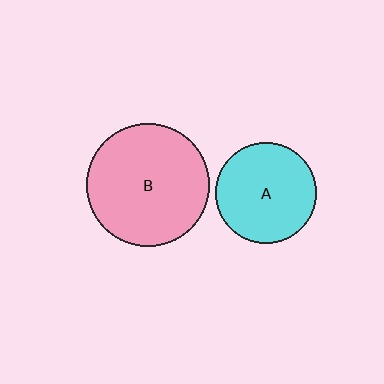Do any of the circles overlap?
No, none of the circles overlap.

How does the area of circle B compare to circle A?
Approximately 1.5 times.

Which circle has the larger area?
Circle B (pink).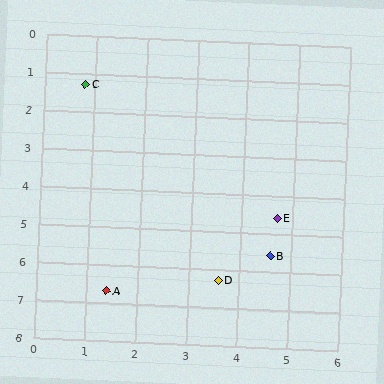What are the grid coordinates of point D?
Point D is at approximately (3.6, 6.3).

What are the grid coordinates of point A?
Point A is at approximately (1.4, 6.7).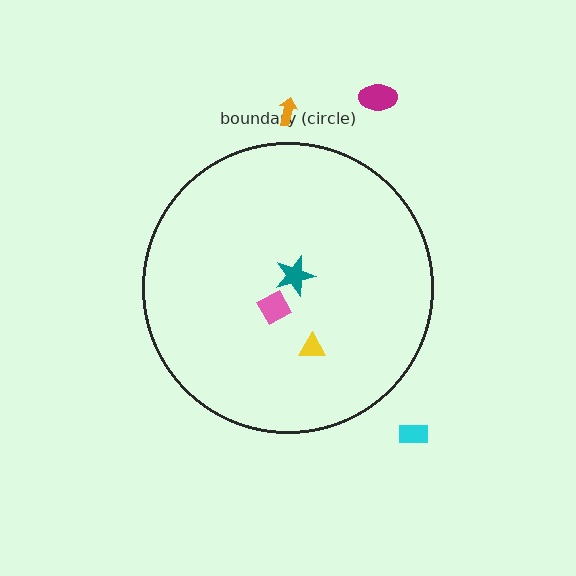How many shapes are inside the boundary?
3 inside, 3 outside.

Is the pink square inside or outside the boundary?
Inside.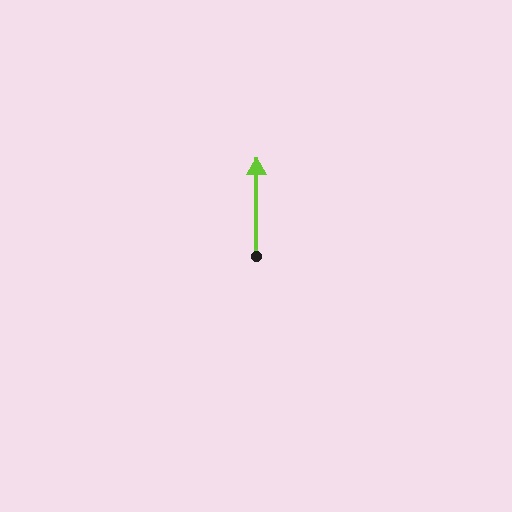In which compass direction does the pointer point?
North.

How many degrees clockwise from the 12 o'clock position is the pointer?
Approximately 0 degrees.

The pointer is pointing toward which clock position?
Roughly 12 o'clock.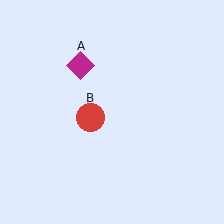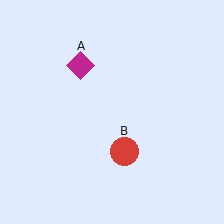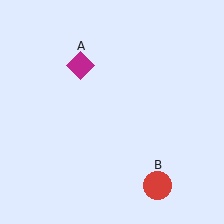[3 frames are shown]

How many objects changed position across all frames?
1 object changed position: red circle (object B).